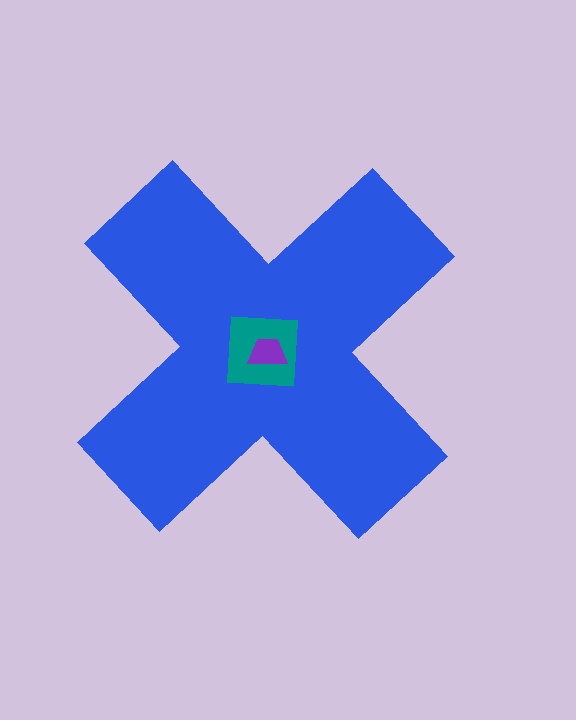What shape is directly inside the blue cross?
The teal square.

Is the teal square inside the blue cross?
Yes.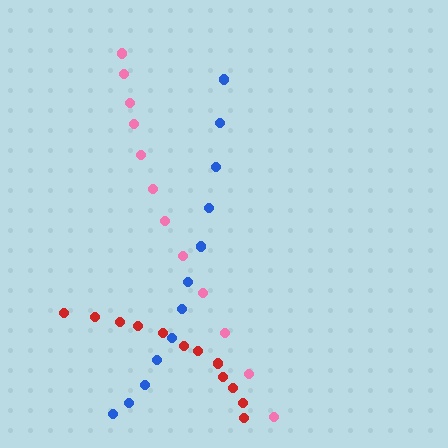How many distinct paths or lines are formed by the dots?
There are 3 distinct paths.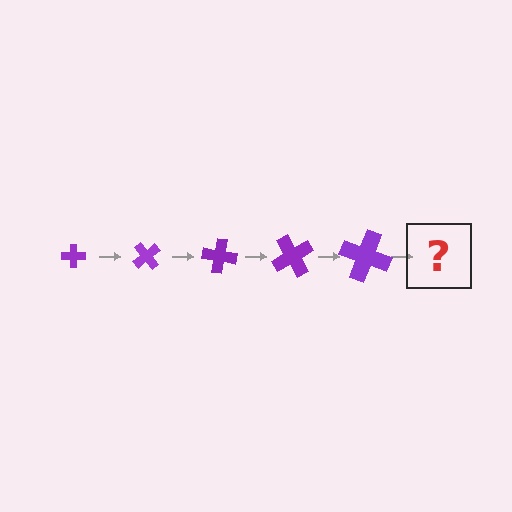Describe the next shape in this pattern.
It should be a cross, larger than the previous one and rotated 250 degrees from the start.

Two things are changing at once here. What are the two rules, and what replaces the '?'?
The two rules are that the cross grows larger each step and it rotates 50 degrees each step. The '?' should be a cross, larger than the previous one and rotated 250 degrees from the start.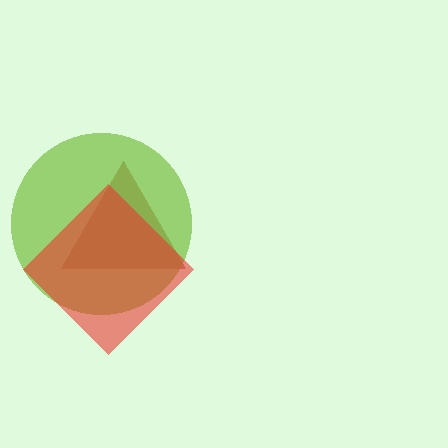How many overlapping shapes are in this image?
There are 3 overlapping shapes in the image.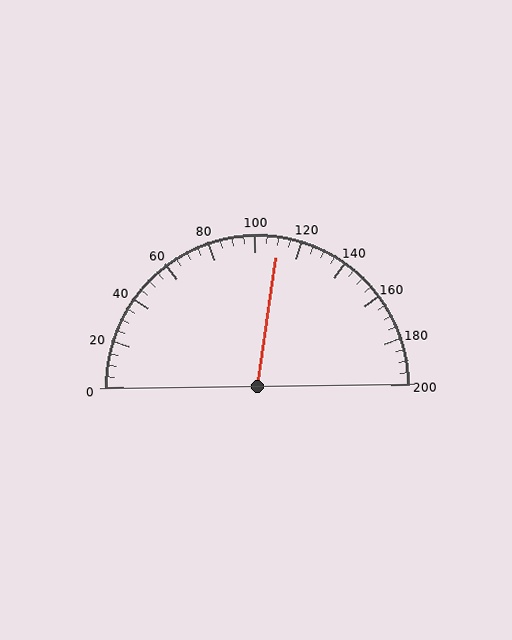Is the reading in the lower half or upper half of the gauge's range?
The reading is in the upper half of the range (0 to 200).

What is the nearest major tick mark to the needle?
The nearest major tick mark is 120.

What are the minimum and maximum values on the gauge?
The gauge ranges from 0 to 200.